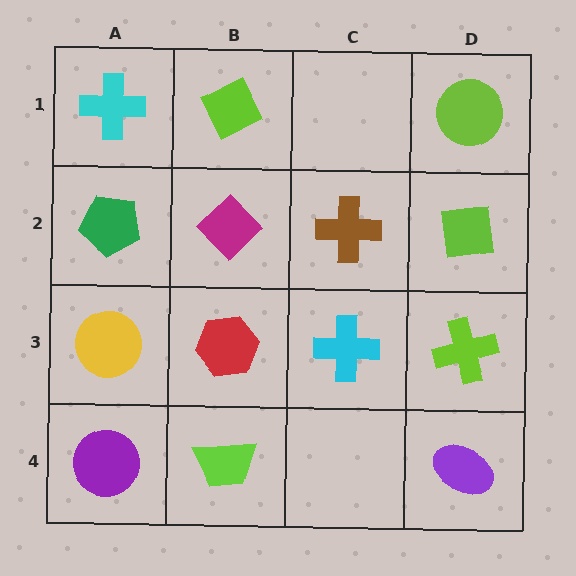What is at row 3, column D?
A lime cross.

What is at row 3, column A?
A yellow circle.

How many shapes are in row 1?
3 shapes.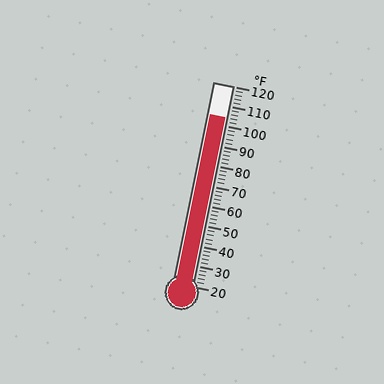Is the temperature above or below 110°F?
The temperature is below 110°F.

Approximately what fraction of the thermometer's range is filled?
The thermometer is filled to approximately 85% of its range.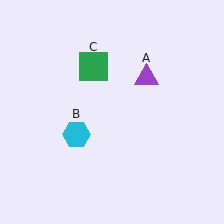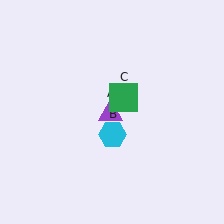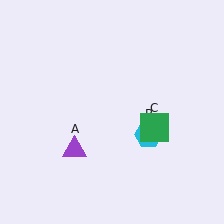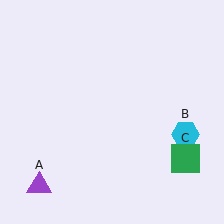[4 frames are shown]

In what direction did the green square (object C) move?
The green square (object C) moved down and to the right.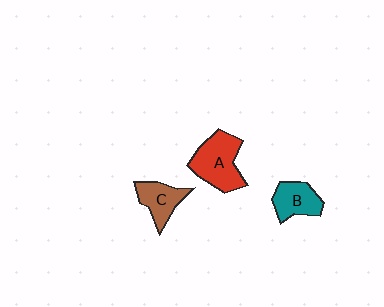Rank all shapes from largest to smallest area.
From largest to smallest: A (red), B (teal), C (brown).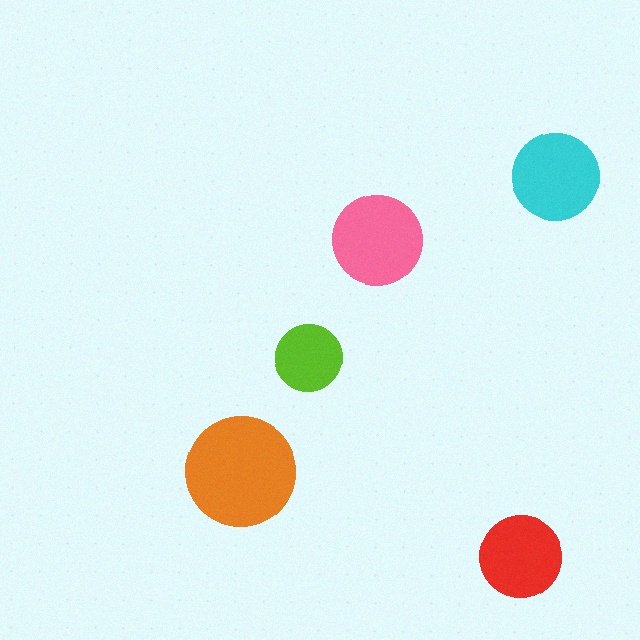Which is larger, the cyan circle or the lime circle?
The cyan one.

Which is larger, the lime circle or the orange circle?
The orange one.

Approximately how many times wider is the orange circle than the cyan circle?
About 1.5 times wider.